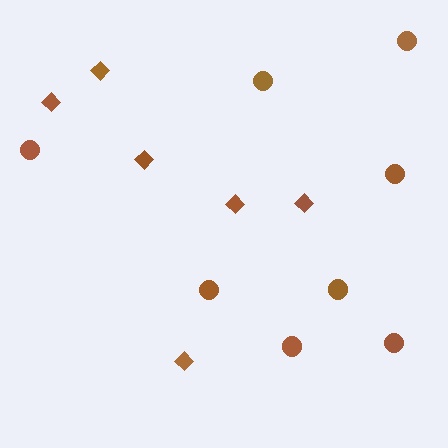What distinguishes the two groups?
There are 2 groups: one group of circles (8) and one group of diamonds (6).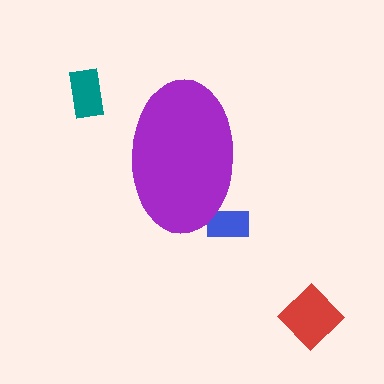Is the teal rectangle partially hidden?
No, the teal rectangle is fully visible.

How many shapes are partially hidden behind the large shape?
1 shape is partially hidden.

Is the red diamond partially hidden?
No, the red diamond is fully visible.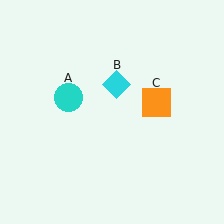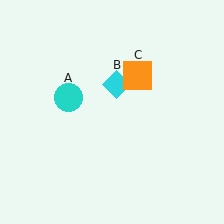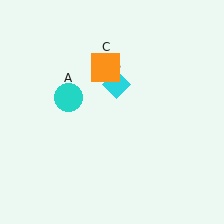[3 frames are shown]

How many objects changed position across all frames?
1 object changed position: orange square (object C).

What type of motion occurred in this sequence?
The orange square (object C) rotated counterclockwise around the center of the scene.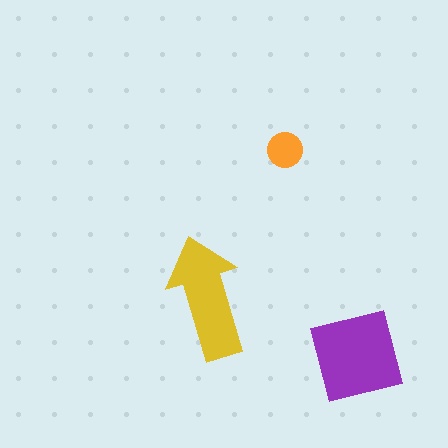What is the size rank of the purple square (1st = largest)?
1st.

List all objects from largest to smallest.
The purple square, the yellow arrow, the orange circle.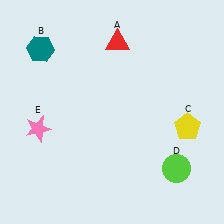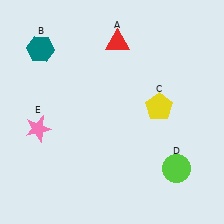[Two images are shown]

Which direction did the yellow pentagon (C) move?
The yellow pentagon (C) moved left.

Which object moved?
The yellow pentagon (C) moved left.